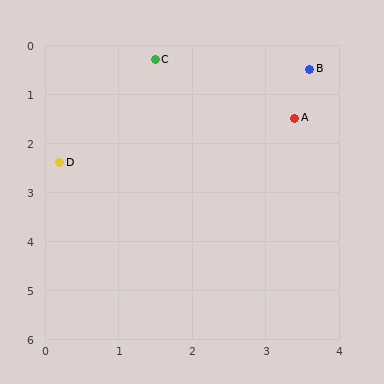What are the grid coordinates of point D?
Point D is at approximately (0.2, 2.4).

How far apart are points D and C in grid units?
Points D and C are about 2.5 grid units apart.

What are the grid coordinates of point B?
Point B is at approximately (3.6, 0.5).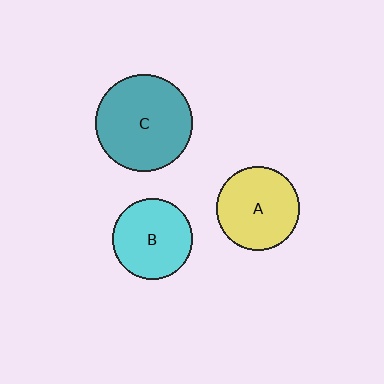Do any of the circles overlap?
No, none of the circles overlap.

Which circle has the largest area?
Circle C (teal).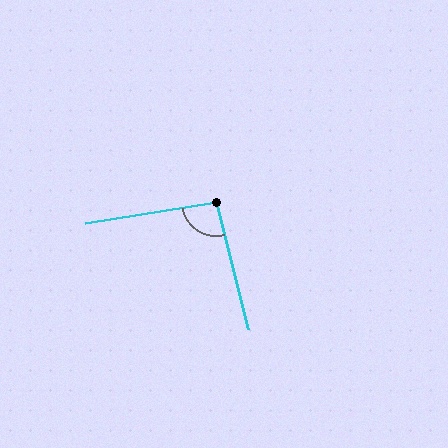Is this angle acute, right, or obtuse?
It is approximately a right angle.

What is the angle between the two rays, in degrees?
Approximately 95 degrees.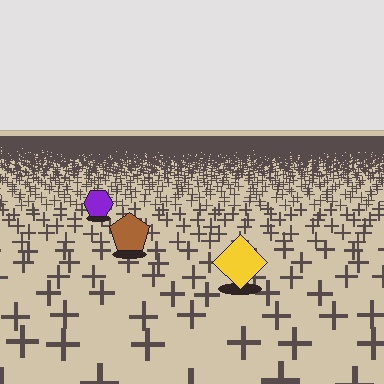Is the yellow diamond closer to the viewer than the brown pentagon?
Yes. The yellow diamond is closer — you can tell from the texture gradient: the ground texture is coarser near it.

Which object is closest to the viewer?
The yellow diamond is closest. The texture marks near it are larger and more spread out.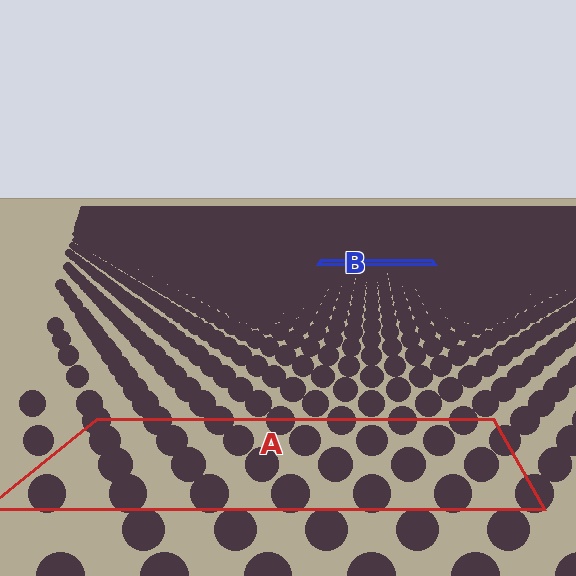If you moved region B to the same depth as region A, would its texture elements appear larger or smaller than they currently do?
They would appear larger. At a closer depth, the same texture elements are projected at a bigger on-screen size.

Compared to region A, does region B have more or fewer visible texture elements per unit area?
Region B has more texture elements per unit area — they are packed more densely because it is farther away.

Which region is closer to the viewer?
Region A is closer. The texture elements there are larger and more spread out.